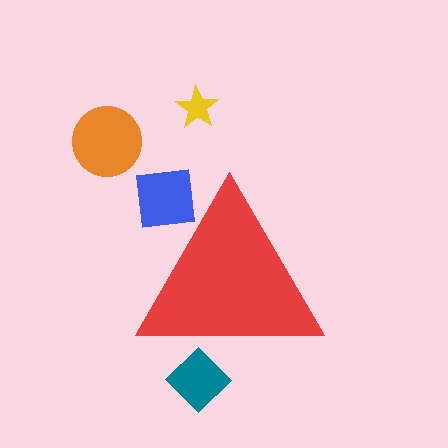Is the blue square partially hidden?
Yes, the blue square is partially hidden behind the red triangle.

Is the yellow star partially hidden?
No, the yellow star is fully visible.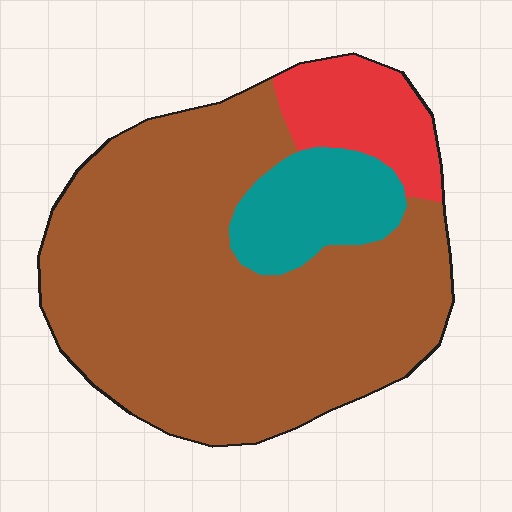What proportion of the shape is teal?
Teal takes up about one eighth (1/8) of the shape.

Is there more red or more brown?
Brown.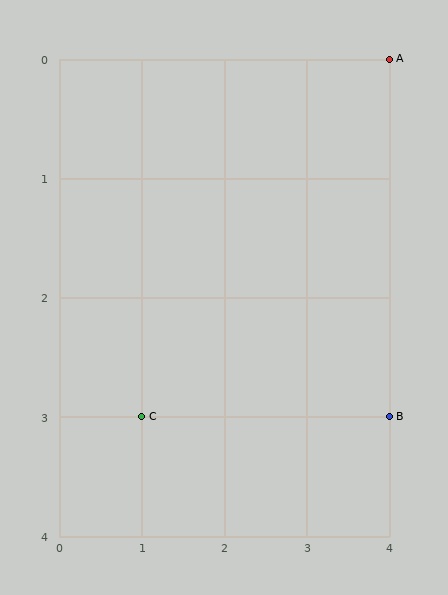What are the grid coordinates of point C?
Point C is at grid coordinates (1, 3).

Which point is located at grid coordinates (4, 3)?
Point B is at (4, 3).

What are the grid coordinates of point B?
Point B is at grid coordinates (4, 3).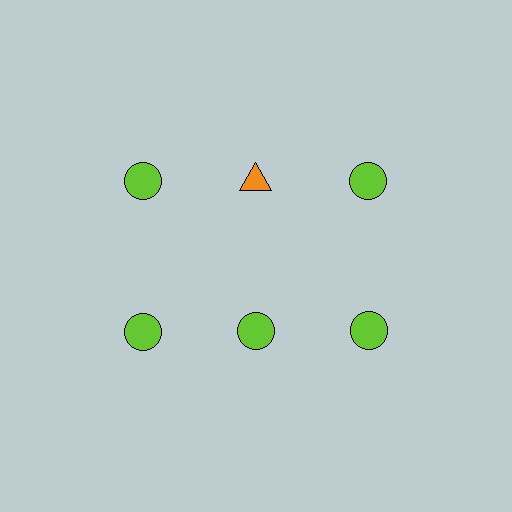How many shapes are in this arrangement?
There are 6 shapes arranged in a grid pattern.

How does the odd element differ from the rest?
It differs in both color (orange instead of lime) and shape (triangle instead of circle).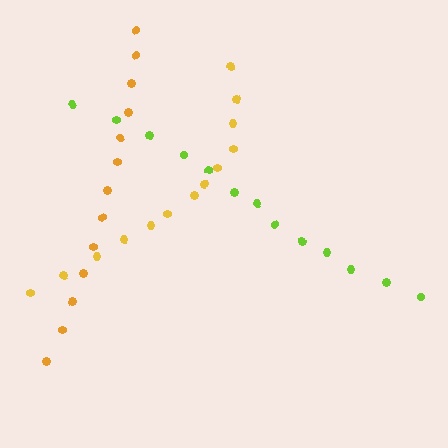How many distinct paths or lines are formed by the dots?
There are 3 distinct paths.